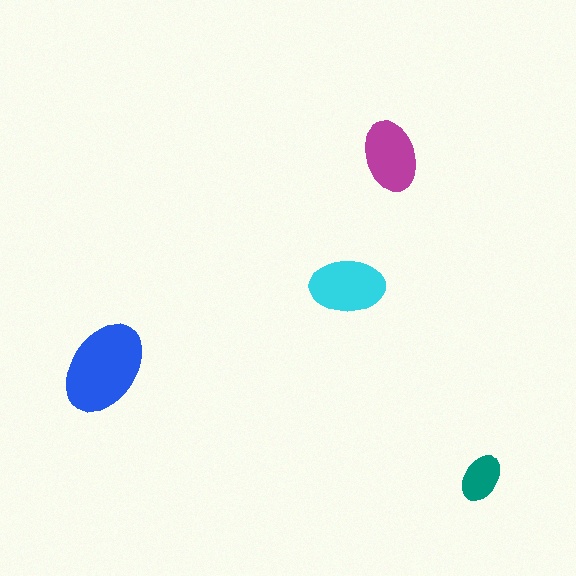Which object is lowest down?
The teal ellipse is bottommost.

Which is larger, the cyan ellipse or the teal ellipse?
The cyan one.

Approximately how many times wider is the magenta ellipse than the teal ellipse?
About 1.5 times wider.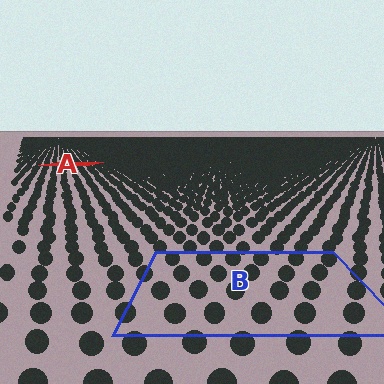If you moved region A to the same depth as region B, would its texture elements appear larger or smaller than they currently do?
They would appear larger. At a closer depth, the same texture elements are projected at a bigger on-screen size.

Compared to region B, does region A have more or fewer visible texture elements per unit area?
Region A has more texture elements per unit area — they are packed more densely because it is farther away.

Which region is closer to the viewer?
Region B is closer. The texture elements there are larger and more spread out.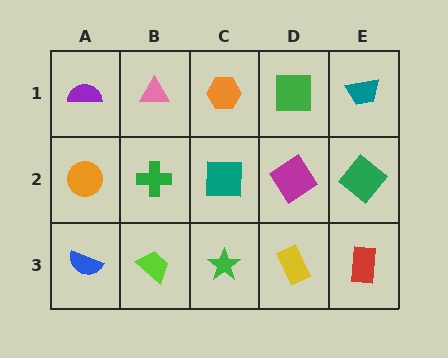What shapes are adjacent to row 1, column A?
An orange circle (row 2, column A), a pink triangle (row 1, column B).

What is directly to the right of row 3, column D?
A red rectangle.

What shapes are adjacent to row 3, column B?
A green cross (row 2, column B), a blue semicircle (row 3, column A), a green star (row 3, column C).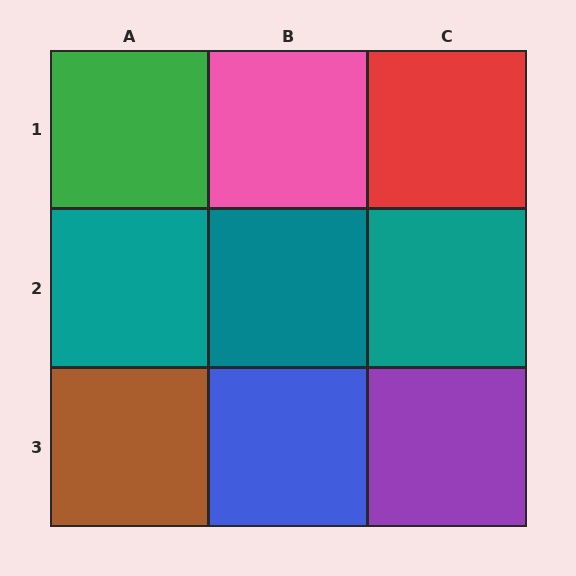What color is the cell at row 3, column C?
Purple.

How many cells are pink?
1 cell is pink.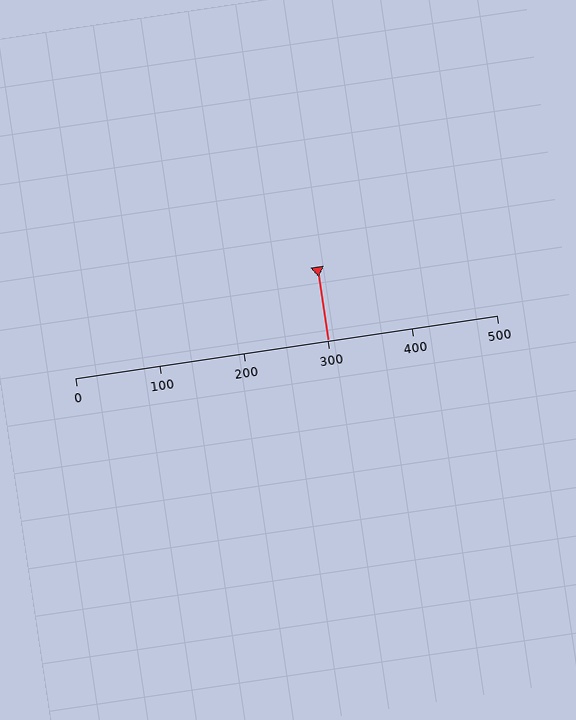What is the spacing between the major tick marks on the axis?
The major ticks are spaced 100 apart.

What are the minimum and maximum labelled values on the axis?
The axis runs from 0 to 500.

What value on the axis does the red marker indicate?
The marker indicates approximately 300.